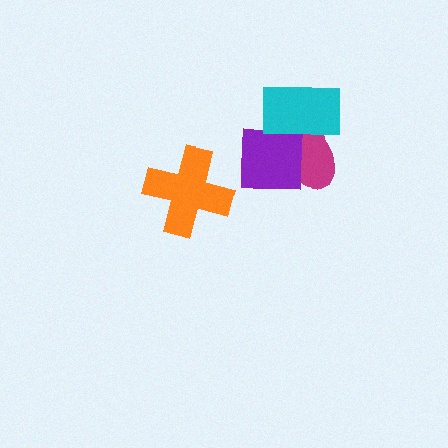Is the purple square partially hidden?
Yes, it is partially covered by another shape.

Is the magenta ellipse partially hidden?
Yes, it is partially covered by another shape.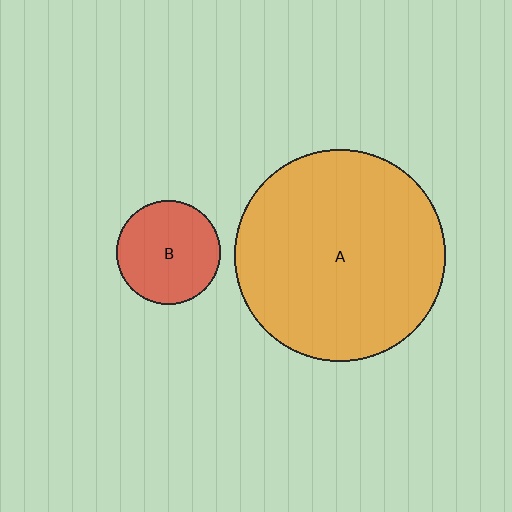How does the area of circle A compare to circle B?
Approximately 4.1 times.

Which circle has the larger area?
Circle A (orange).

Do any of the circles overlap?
No, none of the circles overlap.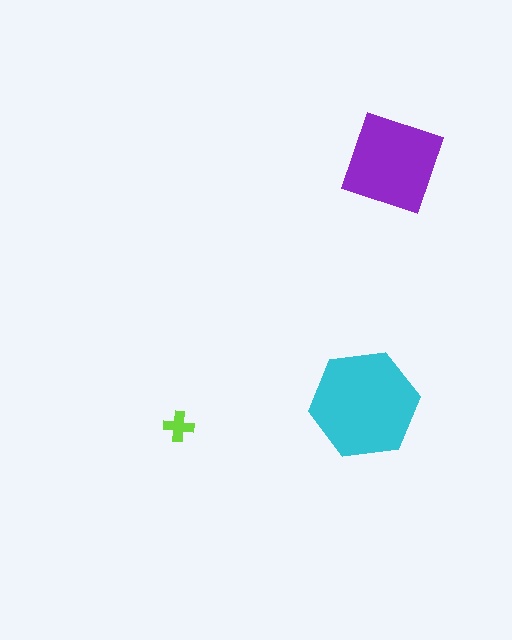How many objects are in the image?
There are 3 objects in the image.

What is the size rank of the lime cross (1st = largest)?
3rd.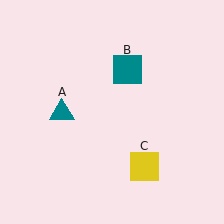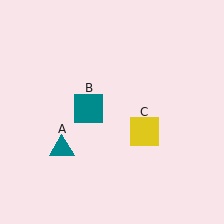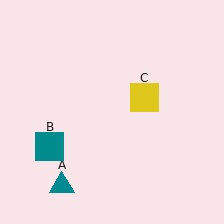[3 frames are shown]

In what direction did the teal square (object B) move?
The teal square (object B) moved down and to the left.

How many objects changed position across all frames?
3 objects changed position: teal triangle (object A), teal square (object B), yellow square (object C).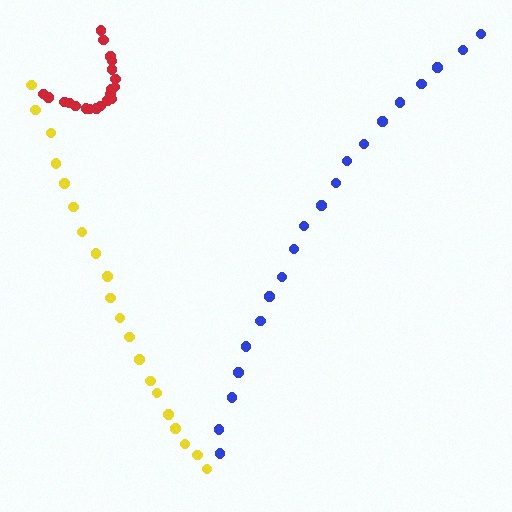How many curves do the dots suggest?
There are 3 distinct paths.